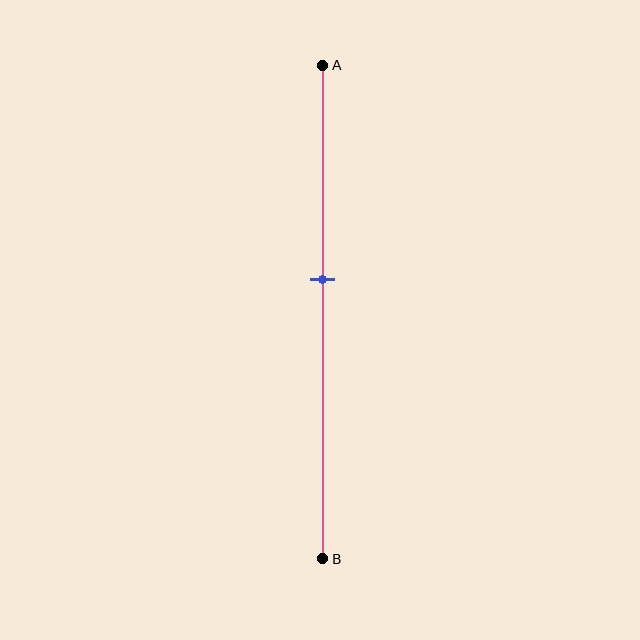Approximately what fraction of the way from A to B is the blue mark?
The blue mark is approximately 45% of the way from A to B.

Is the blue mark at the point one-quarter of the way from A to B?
No, the mark is at about 45% from A, not at the 25% one-quarter point.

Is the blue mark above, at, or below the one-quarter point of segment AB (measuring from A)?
The blue mark is below the one-quarter point of segment AB.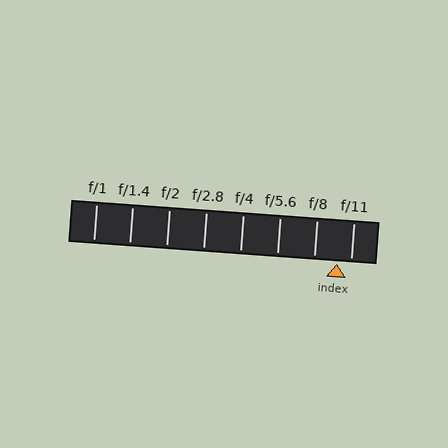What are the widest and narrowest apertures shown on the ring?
The widest aperture shown is f/1 and the narrowest is f/11.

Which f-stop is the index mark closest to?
The index mark is closest to f/11.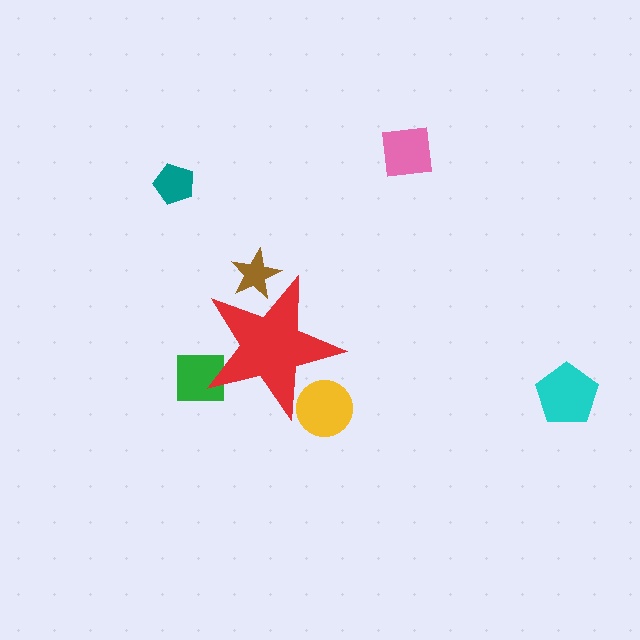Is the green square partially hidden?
Yes, the green square is partially hidden behind the red star.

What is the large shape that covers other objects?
A red star.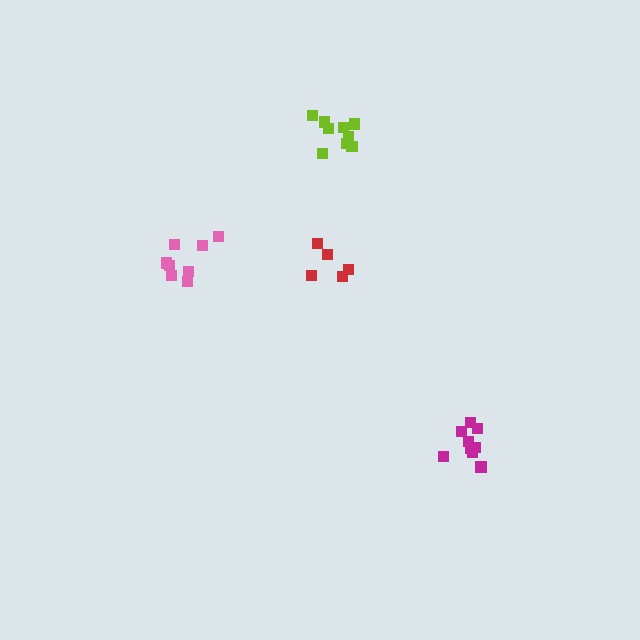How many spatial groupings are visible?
There are 4 spatial groupings.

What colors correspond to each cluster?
The clusters are colored: red, pink, lime, magenta.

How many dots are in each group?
Group 1: 5 dots, Group 2: 8 dots, Group 3: 9 dots, Group 4: 9 dots (31 total).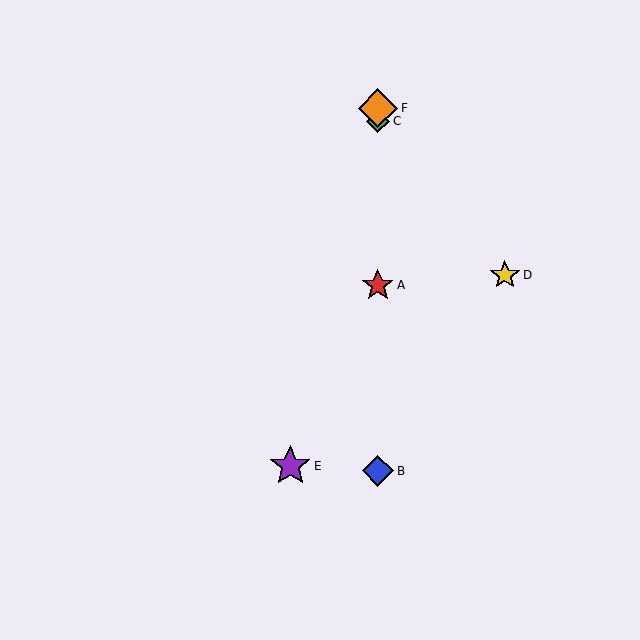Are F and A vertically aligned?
Yes, both are at x≈378.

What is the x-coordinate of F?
Object F is at x≈378.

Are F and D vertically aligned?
No, F is at x≈378 and D is at x≈505.